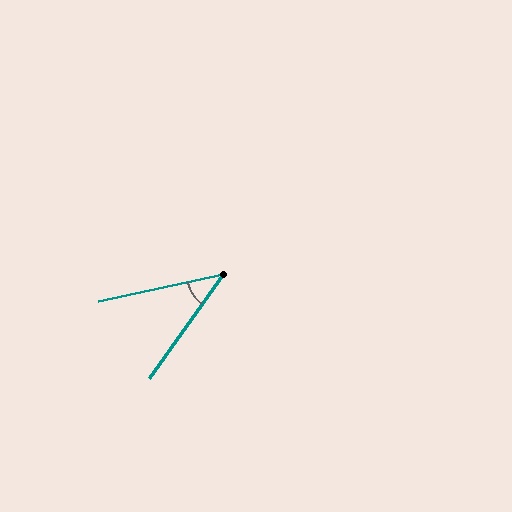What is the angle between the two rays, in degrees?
Approximately 42 degrees.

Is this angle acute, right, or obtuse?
It is acute.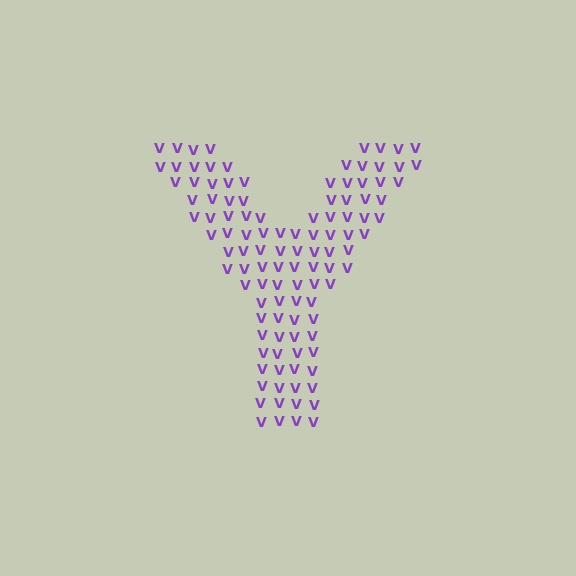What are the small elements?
The small elements are letter V's.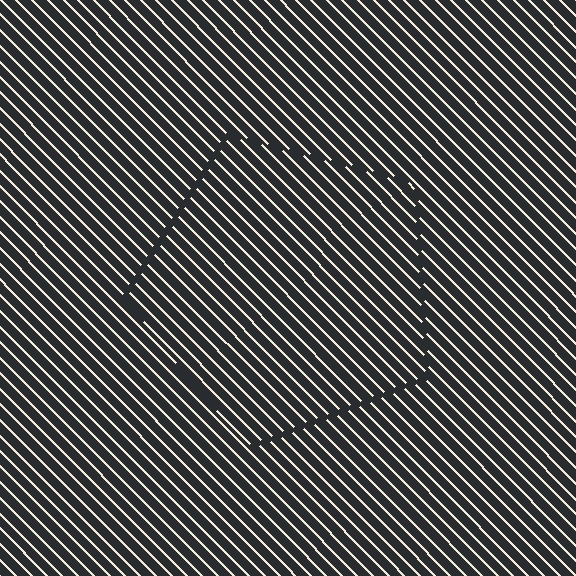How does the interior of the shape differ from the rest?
The interior of the shape contains the same grating, shifted by half a period — the contour is defined by the phase discontinuity where line-ends from the inner and outer gratings abut.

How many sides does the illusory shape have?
5 sides — the line-ends trace a pentagon.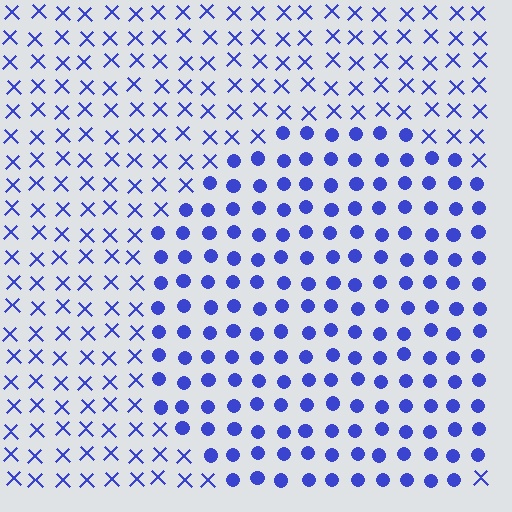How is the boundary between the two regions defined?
The boundary is defined by a change in element shape: circles inside vs. X marks outside. All elements share the same color and spacing.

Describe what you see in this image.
The image is filled with small blue elements arranged in a uniform grid. A circle-shaped region contains circles, while the surrounding area contains X marks. The boundary is defined purely by the change in element shape.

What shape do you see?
I see a circle.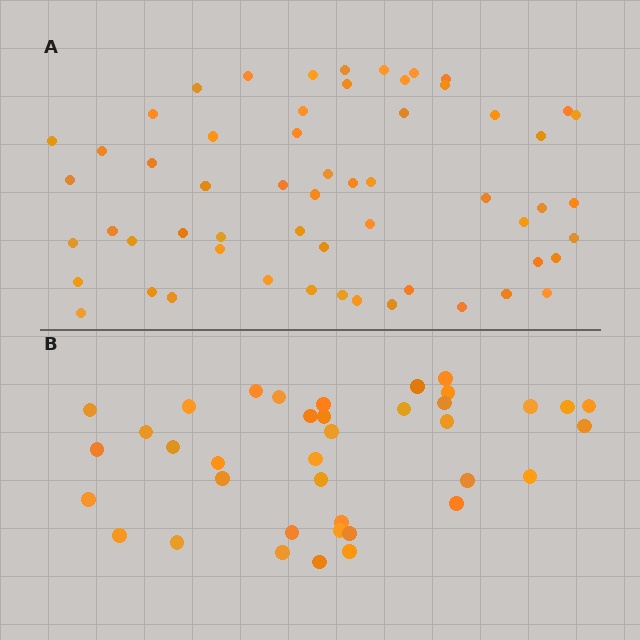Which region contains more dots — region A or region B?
Region A (the top region) has more dots.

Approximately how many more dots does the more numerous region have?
Region A has approximately 20 more dots than region B.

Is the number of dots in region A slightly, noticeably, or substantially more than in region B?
Region A has substantially more. The ratio is roughly 1.5 to 1.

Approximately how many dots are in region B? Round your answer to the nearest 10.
About 40 dots. (The exact count is 38, which rounds to 40.)